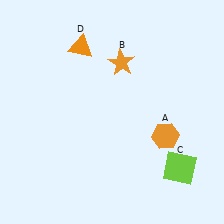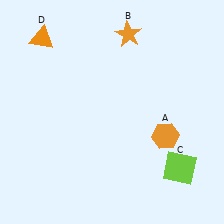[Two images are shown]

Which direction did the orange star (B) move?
The orange star (B) moved up.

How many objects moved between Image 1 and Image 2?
2 objects moved between the two images.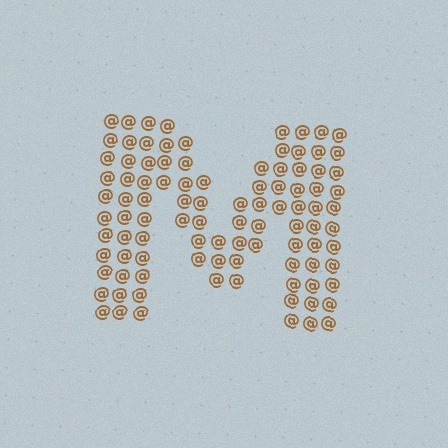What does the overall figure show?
The overall figure shows the letter M.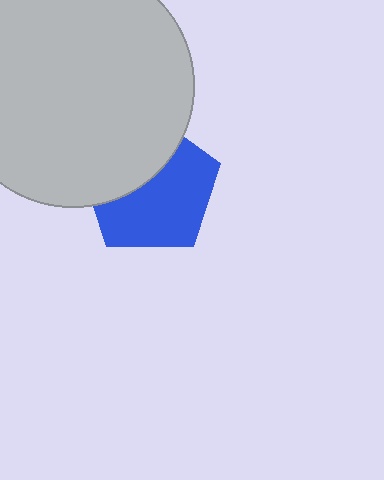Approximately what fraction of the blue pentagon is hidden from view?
Roughly 40% of the blue pentagon is hidden behind the light gray circle.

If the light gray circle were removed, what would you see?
You would see the complete blue pentagon.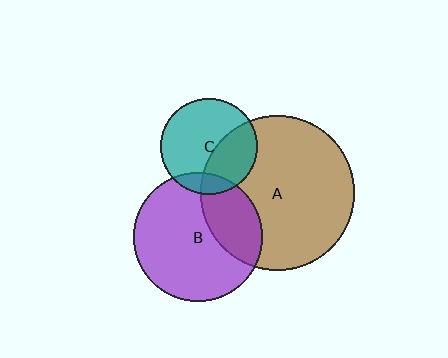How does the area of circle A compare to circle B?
Approximately 1.4 times.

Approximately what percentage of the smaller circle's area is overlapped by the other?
Approximately 35%.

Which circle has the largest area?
Circle A (brown).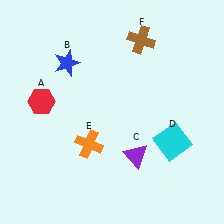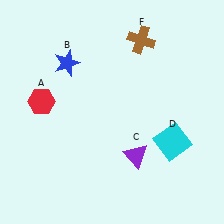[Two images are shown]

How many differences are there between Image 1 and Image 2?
There is 1 difference between the two images.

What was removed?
The orange cross (E) was removed in Image 2.